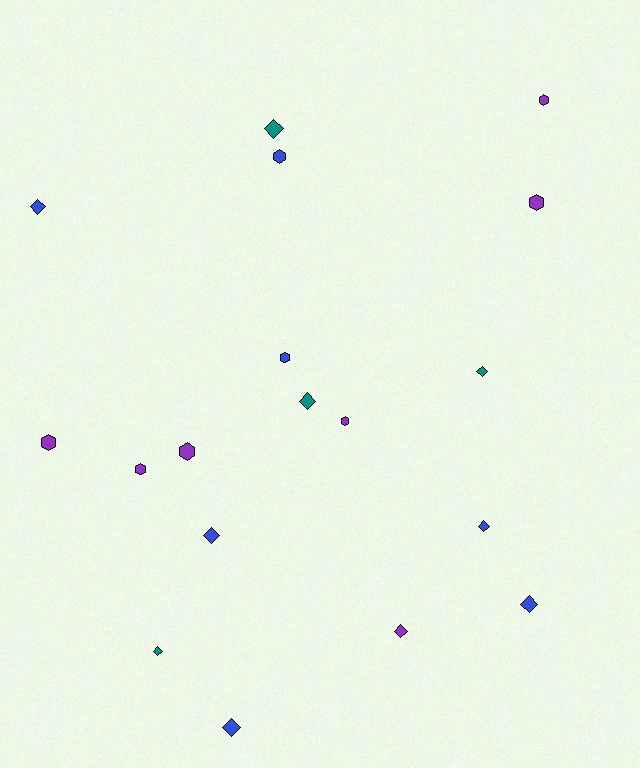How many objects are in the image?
There are 18 objects.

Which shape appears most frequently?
Diamond, with 10 objects.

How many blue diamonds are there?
There are 5 blue diamonds.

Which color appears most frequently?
Blue, with 7 objects.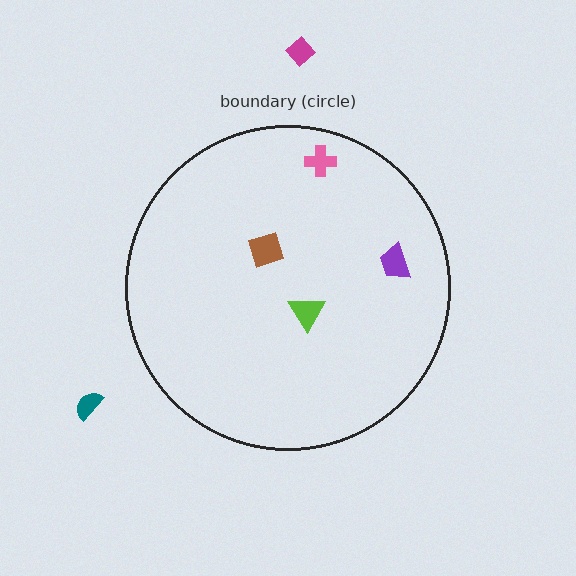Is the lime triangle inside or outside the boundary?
Inside.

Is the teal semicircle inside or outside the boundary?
Outside.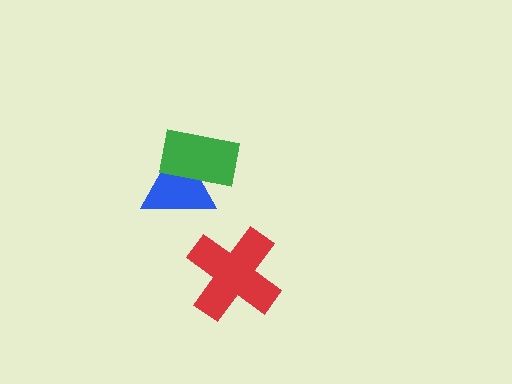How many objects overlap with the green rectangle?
1 object overlaps with the green rectangle.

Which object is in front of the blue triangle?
The green rectangle is in front of the blue triangle.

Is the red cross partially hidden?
No, no other shape covers it.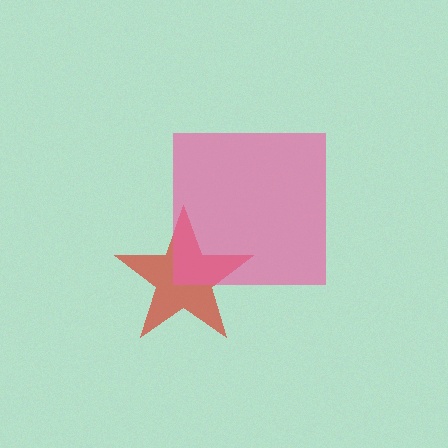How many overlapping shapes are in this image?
There are 2 overlapping shapes in the image.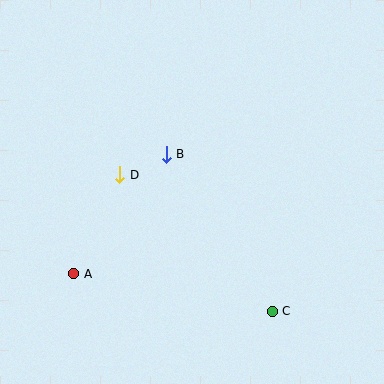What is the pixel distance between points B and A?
The distance between B and A is 151 pixels.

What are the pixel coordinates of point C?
Point C is at (272, 311).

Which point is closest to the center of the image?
Point B at (166, 154) is closest to the center.